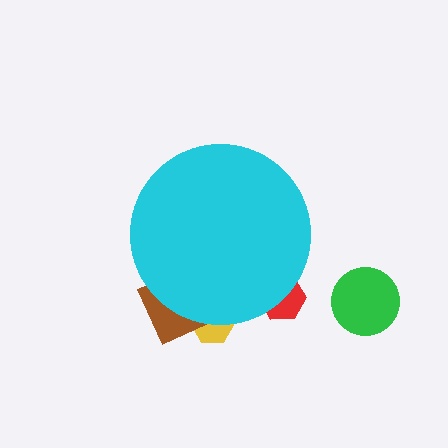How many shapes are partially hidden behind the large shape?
3 shapes are partially hidden.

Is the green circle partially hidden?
No, the green circle is fully visible.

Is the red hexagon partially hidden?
Yes, the red hexagon is partially hidden behind the cyan circle.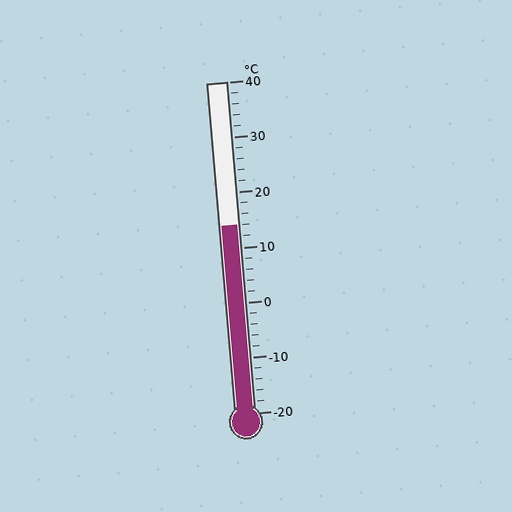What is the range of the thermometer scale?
The thermometer scale ranges from -20°C to 40°C.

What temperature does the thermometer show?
The thermometer shows approximately 14°C.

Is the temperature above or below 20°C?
The temperature is below 20°C.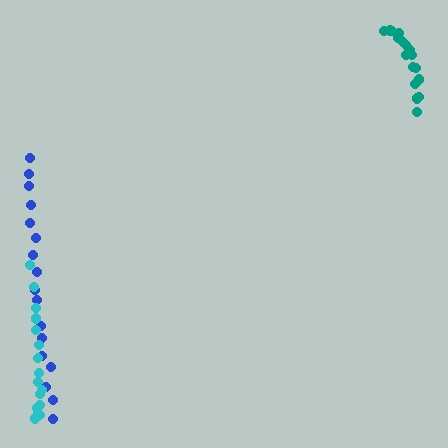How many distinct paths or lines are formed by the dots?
There are 3 distinct paths.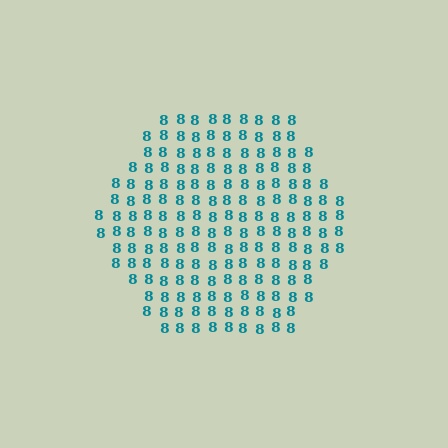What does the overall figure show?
The overall figure shows a hexagon.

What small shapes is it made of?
It is made of small digit 8's.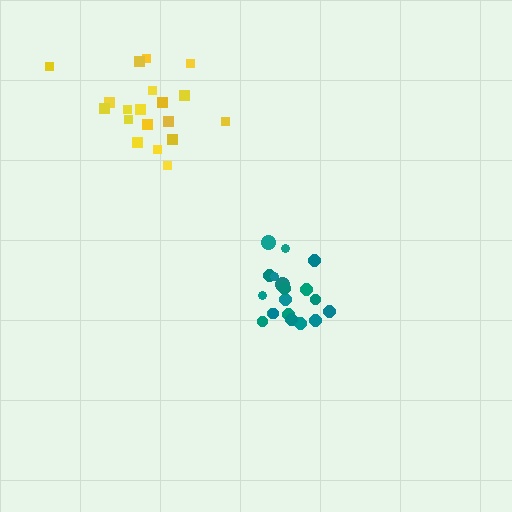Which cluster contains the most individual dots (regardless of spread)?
Yellow (19).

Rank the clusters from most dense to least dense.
teal, yellow.